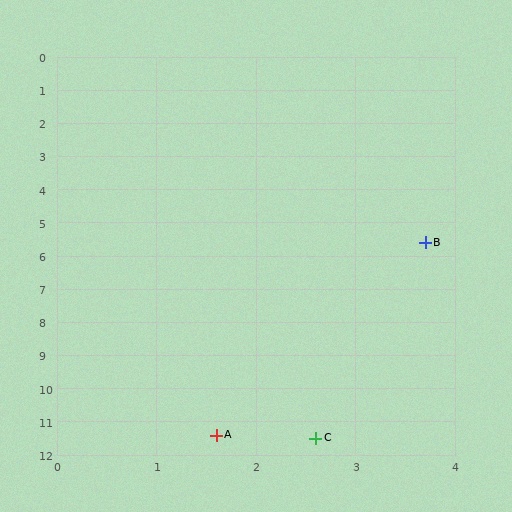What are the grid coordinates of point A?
Point A is at approximately (1.6, 11.4).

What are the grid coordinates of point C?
Point C is at approximately (2.6, 11.5).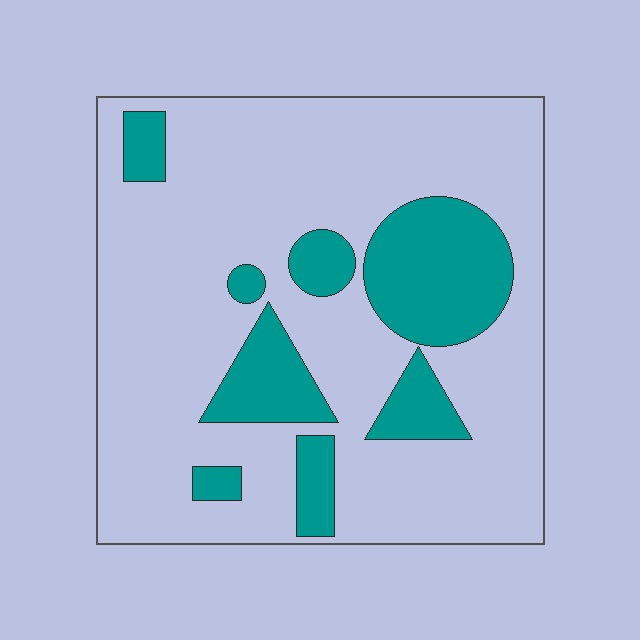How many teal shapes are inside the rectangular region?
8.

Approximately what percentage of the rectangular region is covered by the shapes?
Approximately 20%.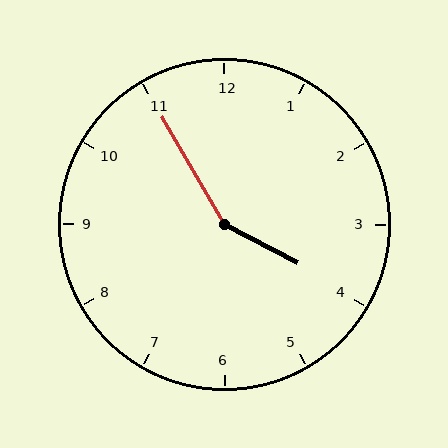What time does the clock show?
3:55.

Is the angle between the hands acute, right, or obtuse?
It is obtuse.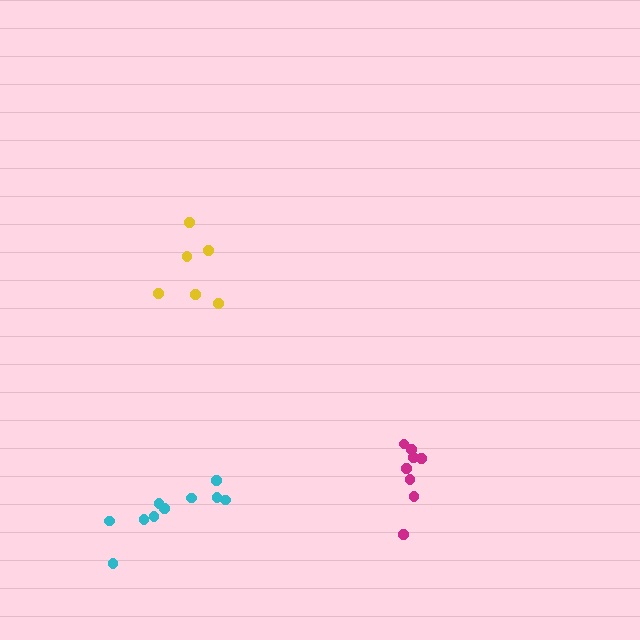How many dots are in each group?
Group 1: 8 dots, Group 2: 10 dots, Group 3: 6 dots (24 total).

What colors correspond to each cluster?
The clusters are colored: magenta, cyan, yellow.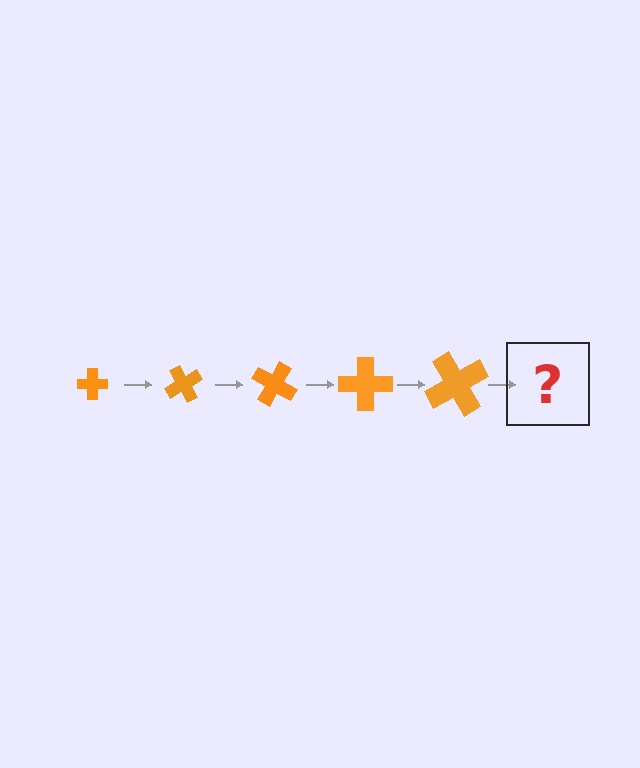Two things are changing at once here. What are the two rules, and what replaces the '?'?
The two rules are that the cross grows larger each step and it rotates 60 degrees each step. The '?' should be a cross, larger than the previous one and rotated 300 degrees from the start.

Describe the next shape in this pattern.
It should be a cross, larger than the previous one and rotated 300 degrees from the start.